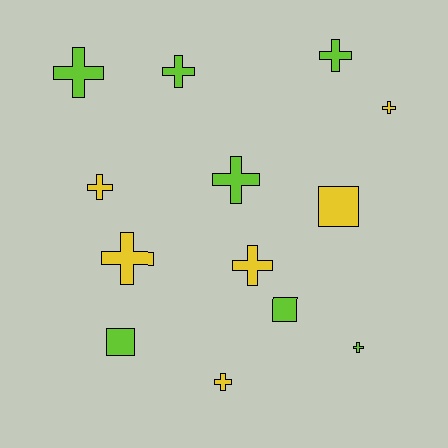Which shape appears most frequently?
Cross, with 10 objects.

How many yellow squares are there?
There is 1 yellow square.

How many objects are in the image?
There are 13 objects.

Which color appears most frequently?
Lime, with 7 objects.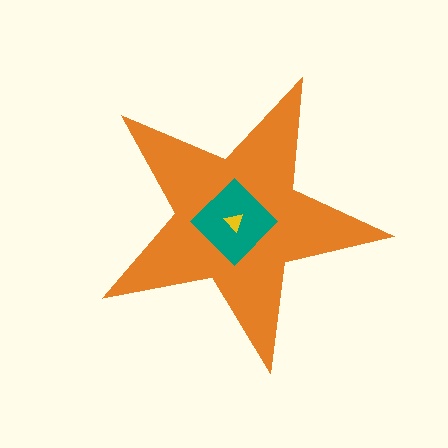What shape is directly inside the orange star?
The teal diamond.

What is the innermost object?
The yellow triangle.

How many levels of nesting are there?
3.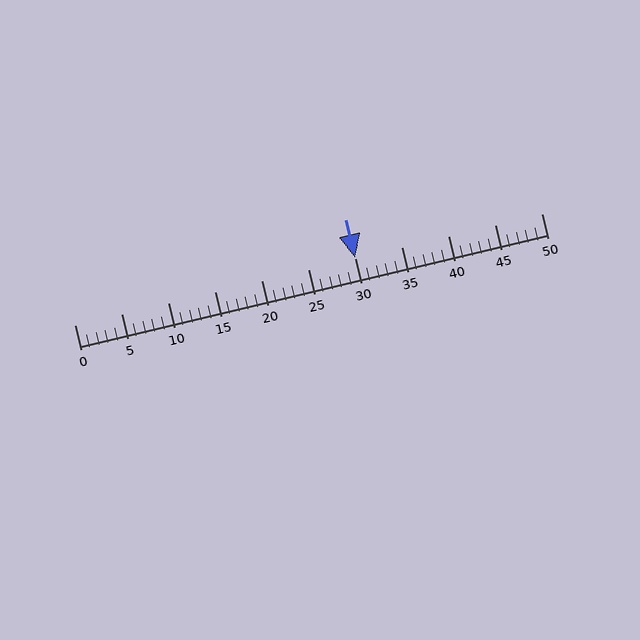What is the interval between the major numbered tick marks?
The major tick marks are spaced 5 units apart.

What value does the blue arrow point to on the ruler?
The blue arrow points to approximately 30.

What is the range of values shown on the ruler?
The ruler shows values from 0 to 50.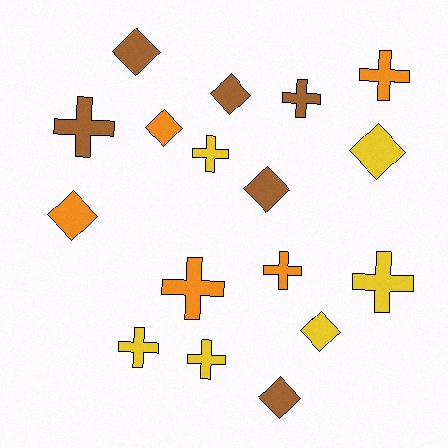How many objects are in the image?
There are 17 objects.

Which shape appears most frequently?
Cross, with 9 objects.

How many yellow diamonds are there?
There are 2 yellow diamonds.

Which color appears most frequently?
Yellow, with 6 objects.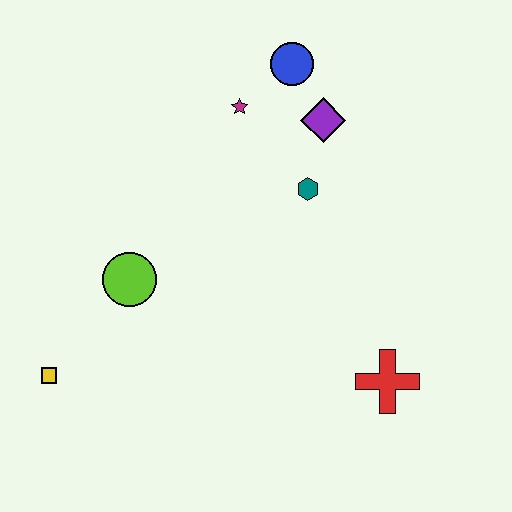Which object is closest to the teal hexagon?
The purple diamond is closest to the teal hexagon.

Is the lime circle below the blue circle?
Yes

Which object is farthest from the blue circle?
The yellow square is farthest from the blue circle.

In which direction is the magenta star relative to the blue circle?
The magenta star is to the left of the blue circle.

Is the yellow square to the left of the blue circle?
Yes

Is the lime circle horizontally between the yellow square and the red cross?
Yes